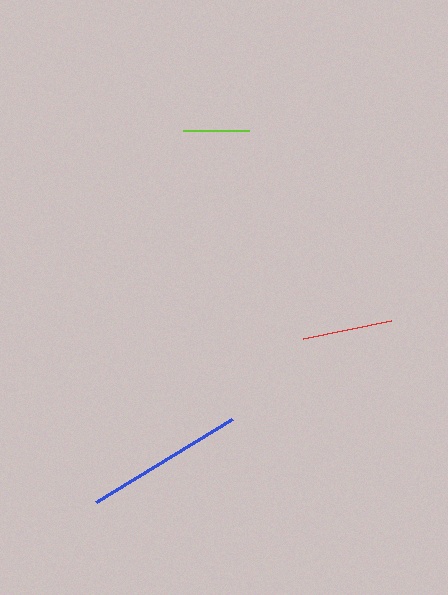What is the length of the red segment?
The red segment is approximately 90 pixels long.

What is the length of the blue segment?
The blue segment is approximately 160 pixels long.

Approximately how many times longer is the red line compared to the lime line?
The red line is approximately 1.4 times the length of the lime line.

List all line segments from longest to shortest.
From longest to shortest: blue, red, lime.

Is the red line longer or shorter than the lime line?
The red line is longer than the lime line.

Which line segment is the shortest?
The lime line is the shortest at approximately 66 pixels.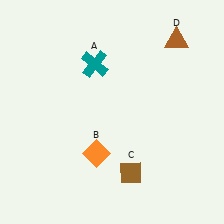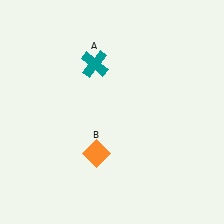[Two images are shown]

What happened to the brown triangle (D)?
The brown triangle (D) was removed in Image 2. It was in the top-right area of Image 1.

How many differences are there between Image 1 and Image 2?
There are 2 differences between the two images.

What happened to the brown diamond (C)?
The brown diamond (C) was removed in Image 2. It was in the bottom-right area of Image 1.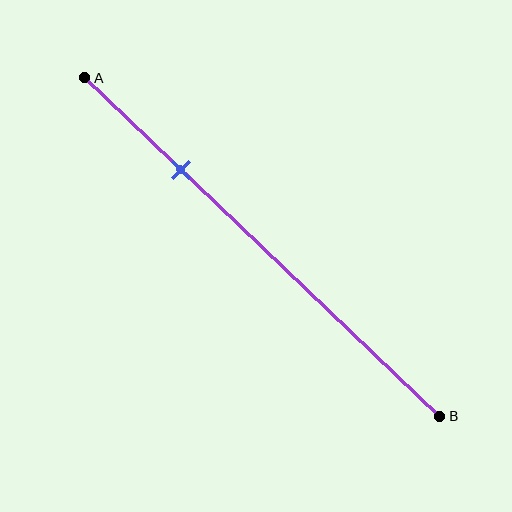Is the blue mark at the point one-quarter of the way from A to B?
Yes, the mark is approximately at the one-quarter point.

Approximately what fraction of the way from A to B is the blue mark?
The blue mark is approximately 25% of the way from A to B.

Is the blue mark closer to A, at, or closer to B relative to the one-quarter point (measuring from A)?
The blue mark is approximately at the one-quarter point of segment AB.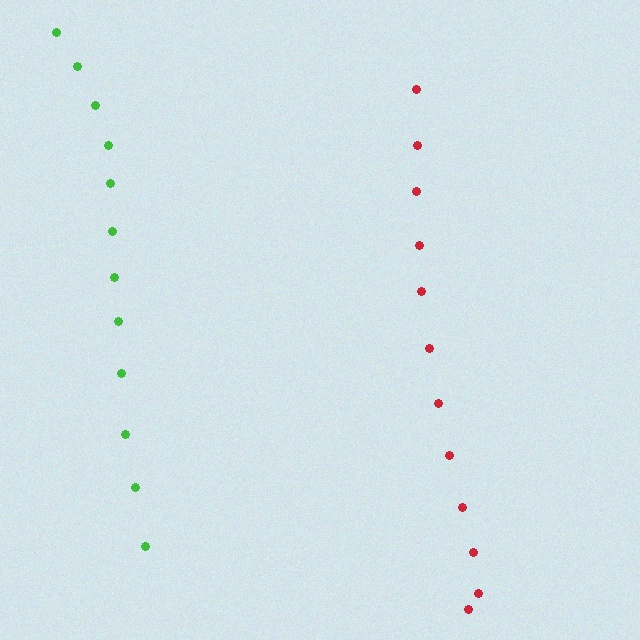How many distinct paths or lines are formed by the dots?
There are 2 distinct paths.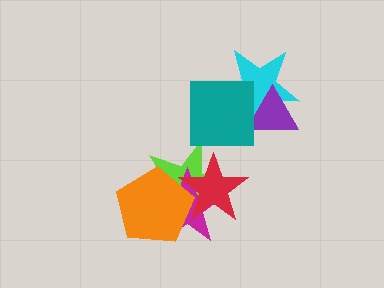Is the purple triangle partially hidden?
Yes, it is partially covered by another shape.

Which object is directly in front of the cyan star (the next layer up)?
The purple triangle is directly in front of the cyan star.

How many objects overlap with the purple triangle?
2 objects overlap with the purple triangle.